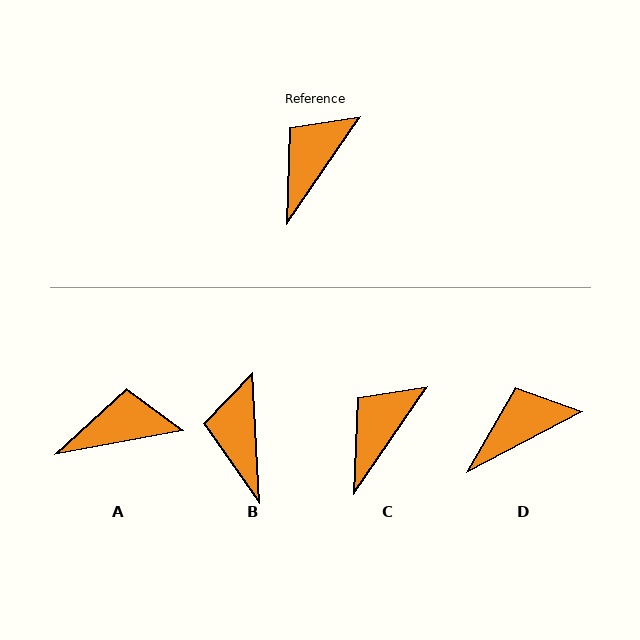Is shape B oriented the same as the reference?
No, it is off by about 37 degrees.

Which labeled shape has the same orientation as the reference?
C.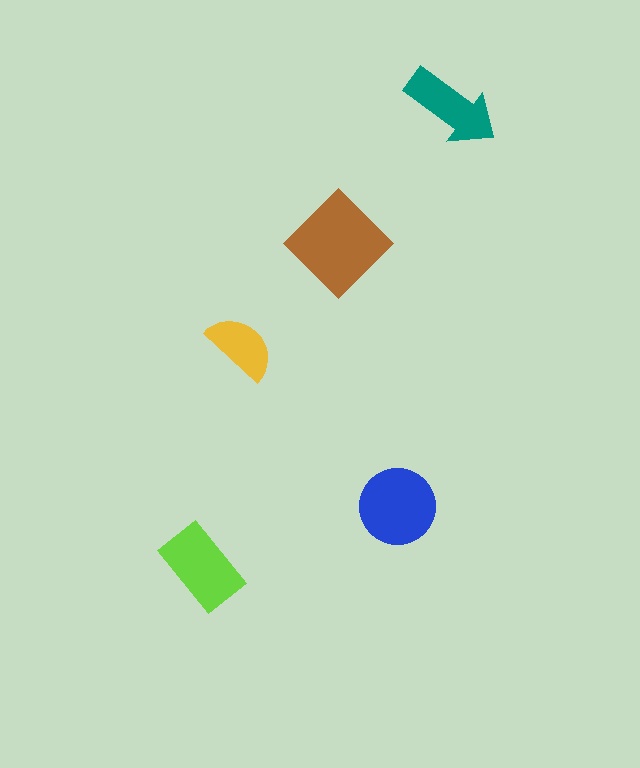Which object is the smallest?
The yellow semicircle.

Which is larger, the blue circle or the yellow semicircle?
The blue circle.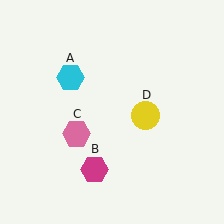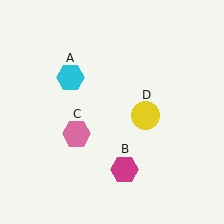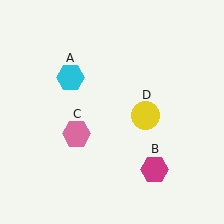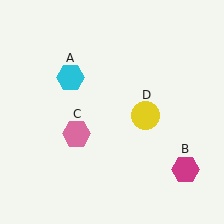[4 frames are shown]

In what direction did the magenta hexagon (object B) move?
The magenta hexagon (object B) moved right.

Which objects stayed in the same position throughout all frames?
Cyan hexagon (object A) and pink hexagon (object C) and yellow circle (object D) remained stationary.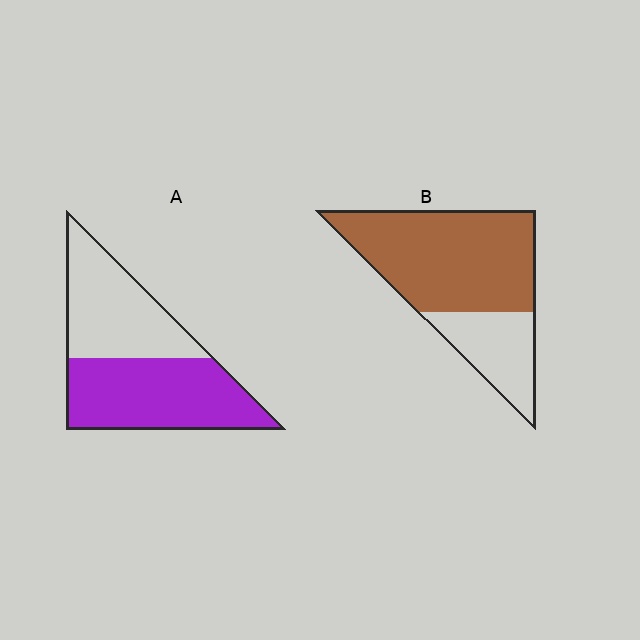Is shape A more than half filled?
Yes.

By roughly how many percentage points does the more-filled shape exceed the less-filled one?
By roughly 15 percentage points (B over A).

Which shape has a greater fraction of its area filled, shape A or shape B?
Shape B.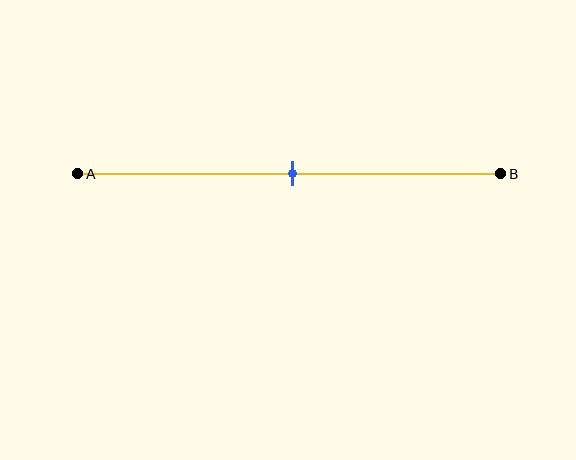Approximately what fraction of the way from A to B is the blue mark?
The blue mark is approximately 50% of the way from A to B.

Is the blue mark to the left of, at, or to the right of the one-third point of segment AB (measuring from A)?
The blue mark is to the right of the one-third point of segment AB.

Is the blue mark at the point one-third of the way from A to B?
No, the mark is at about 50% from A, not at the 33% one-third point.